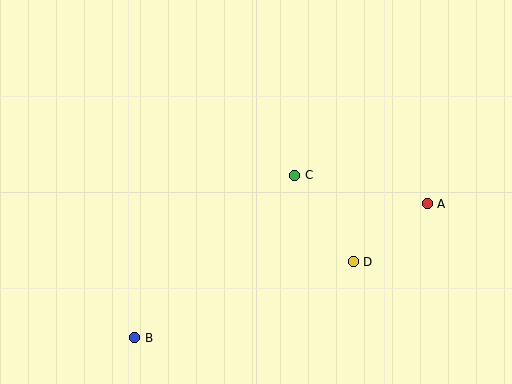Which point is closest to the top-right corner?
Point A is closest to the top-right corner.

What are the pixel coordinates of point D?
Point D is at (353, 262).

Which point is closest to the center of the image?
Point C at (295, 175) is closest to the center.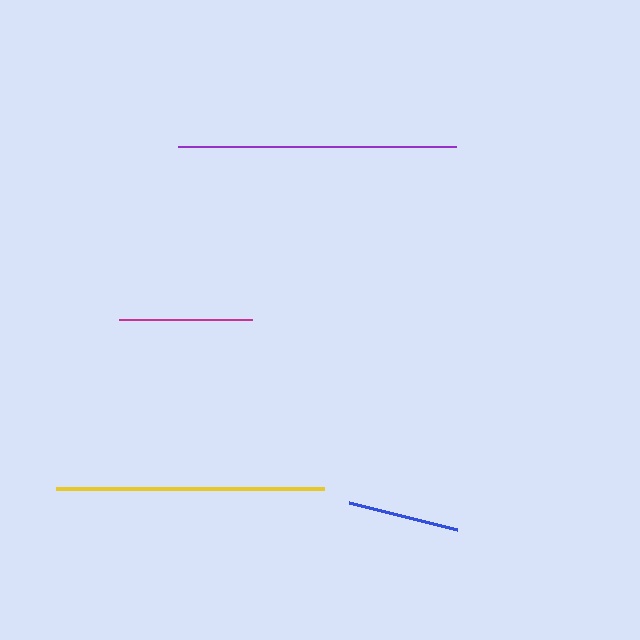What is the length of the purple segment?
The purple segment is approximately 279 pixels long.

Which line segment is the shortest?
The blue line is the shortest at approximately 111 pixels.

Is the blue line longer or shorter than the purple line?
The purple line is longer than the blue line.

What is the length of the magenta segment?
The magenta segment is approximately 133 pixels long.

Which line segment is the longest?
The purple line is the longest at approximately 279 pixels.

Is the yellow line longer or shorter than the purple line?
The purple line is longer than the yellow line.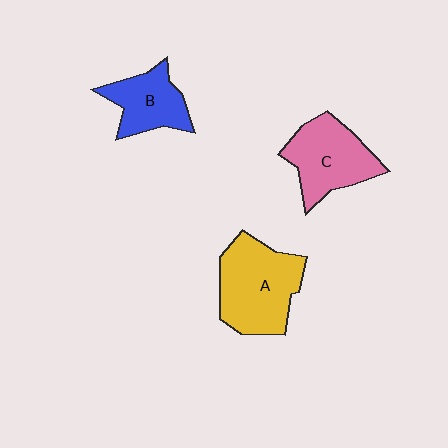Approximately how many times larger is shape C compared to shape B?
Approximately 1.3 times.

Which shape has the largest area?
Shape A (yellow).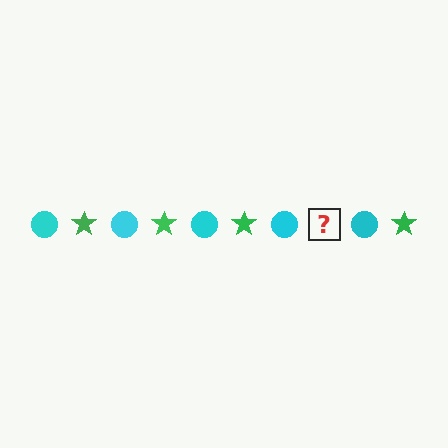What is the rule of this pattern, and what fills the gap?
The rule is that the pattern alternates between cyan circle and green star. The gap should be filled with a green star.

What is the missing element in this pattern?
The missing element is a green star.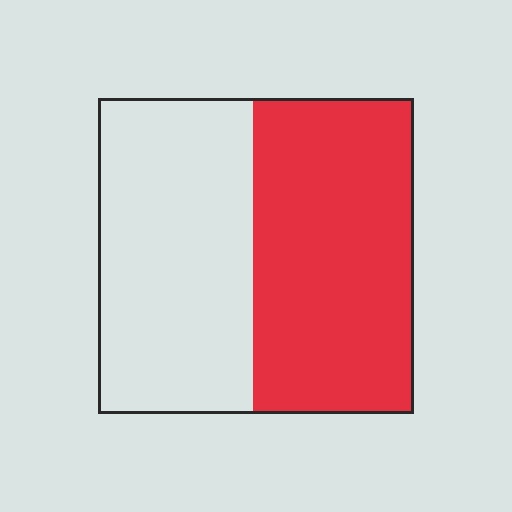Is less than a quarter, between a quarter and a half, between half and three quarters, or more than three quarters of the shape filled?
Between half and three quarters.